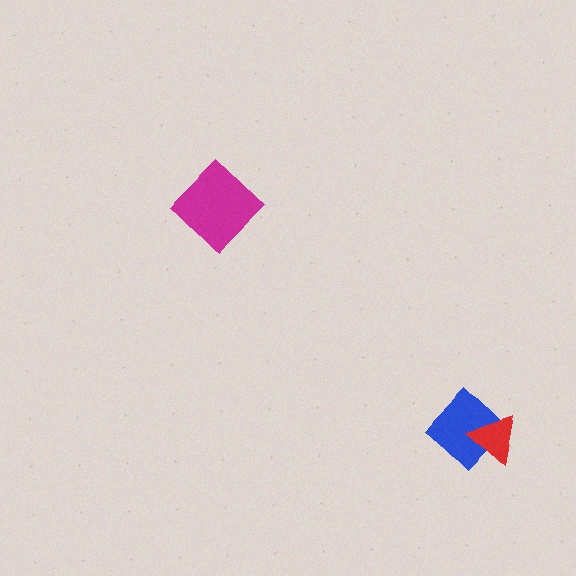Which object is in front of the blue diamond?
The red triangle is in front of the blue diamond.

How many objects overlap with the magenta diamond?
0 objects overlap with the magenta diamond.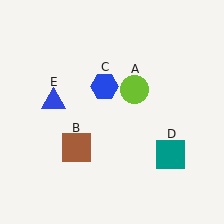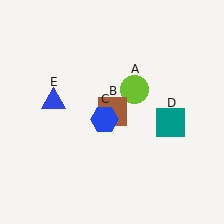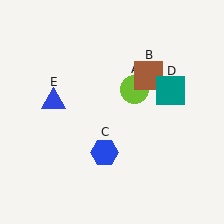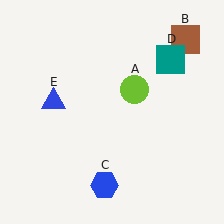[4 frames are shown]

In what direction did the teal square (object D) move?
The teal square (object D) moved up.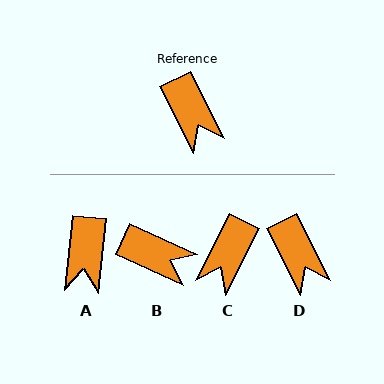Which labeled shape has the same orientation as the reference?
D.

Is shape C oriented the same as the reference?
No, it is off by about 54 degrees.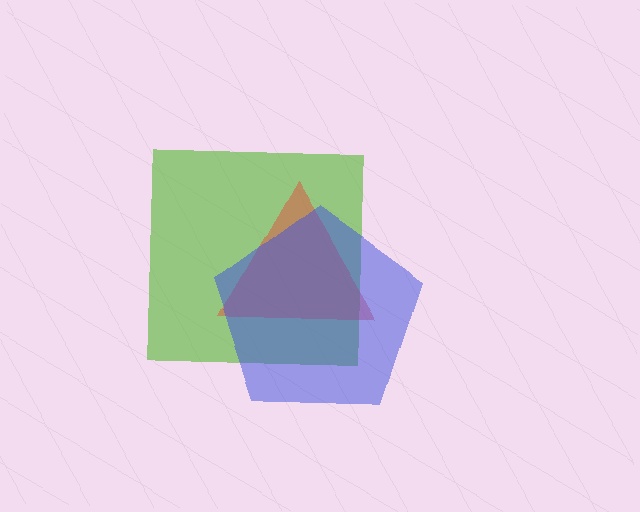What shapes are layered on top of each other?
The layered shapes are: a lime square, a red triangle, a blue pentagon.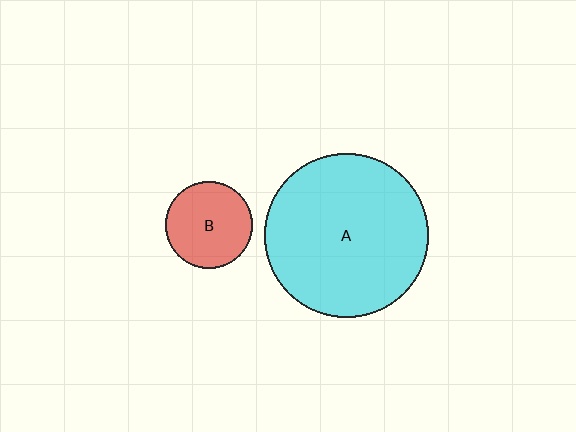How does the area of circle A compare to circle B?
Approximately 3.6 times.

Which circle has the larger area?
Circle A (cyan).